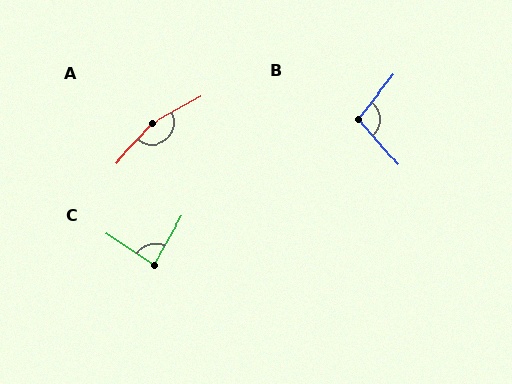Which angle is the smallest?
C, at approximately 86 degrees.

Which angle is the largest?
A, at approximately 161 degrees.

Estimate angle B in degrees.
Approximately 100 degrees.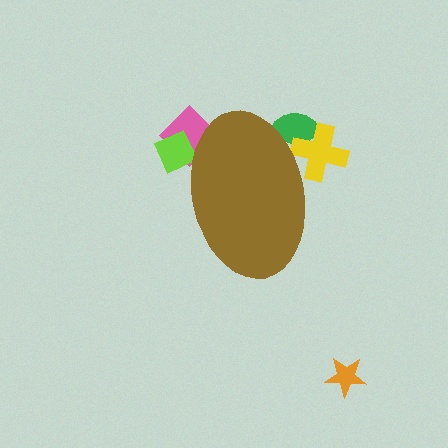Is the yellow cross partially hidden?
Yes, the yellow cross is partially hidden behind the brown ellipse.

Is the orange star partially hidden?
No, the orange star is fully visible.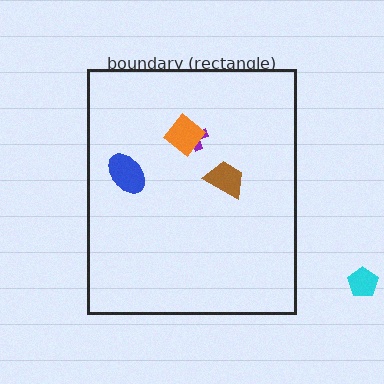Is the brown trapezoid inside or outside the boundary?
Inside.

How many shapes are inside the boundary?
4 inside, 1 outside.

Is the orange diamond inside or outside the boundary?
Inside.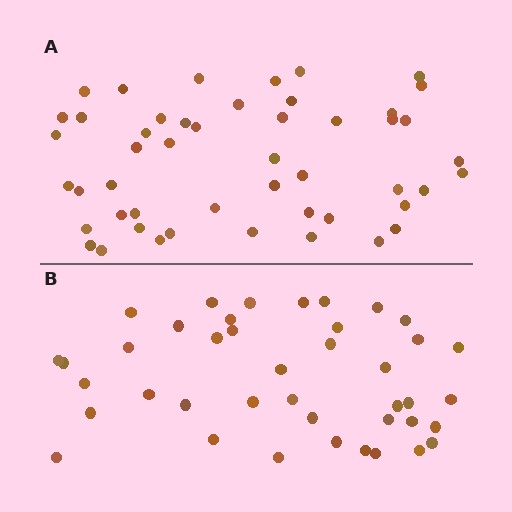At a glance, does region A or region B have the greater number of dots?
Region A (the top region) has more dots.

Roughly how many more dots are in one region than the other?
Region A has roughly 8 or so more dots than region B.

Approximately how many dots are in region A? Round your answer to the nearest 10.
About 50 dots. (The exact count is 49, which rounds to 50.)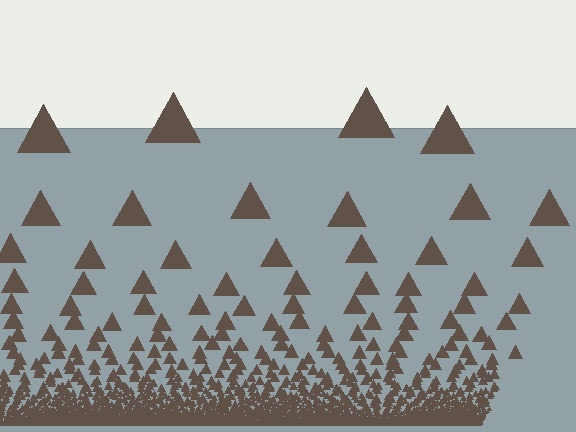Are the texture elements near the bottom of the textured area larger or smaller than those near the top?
Smaller. The gradient is inverted — elements near the bottom are smaller and denser.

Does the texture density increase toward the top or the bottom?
Density increases toward the bottom.